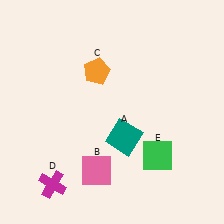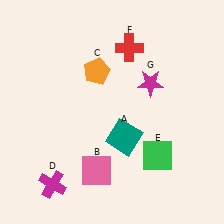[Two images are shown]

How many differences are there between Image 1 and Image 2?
There are 2 differences between the two images.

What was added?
A red cross (F), a magenta star (G) were added in Image 2.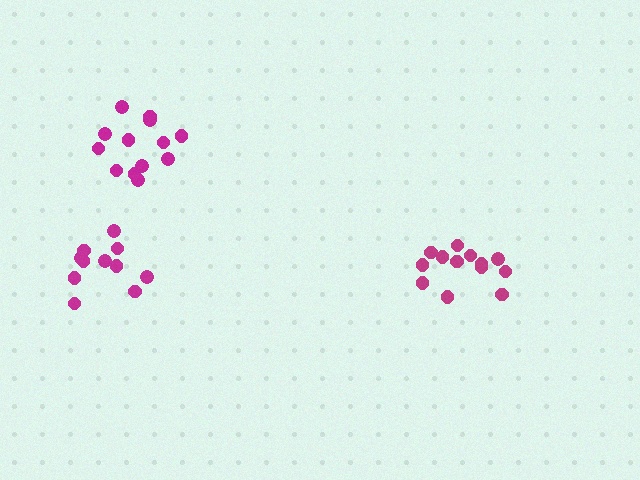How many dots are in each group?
Group 1: 13 dots, Group 2: 11 dots, Group 3: 13 dots (37 total).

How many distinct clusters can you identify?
There are 3 distinct clusters.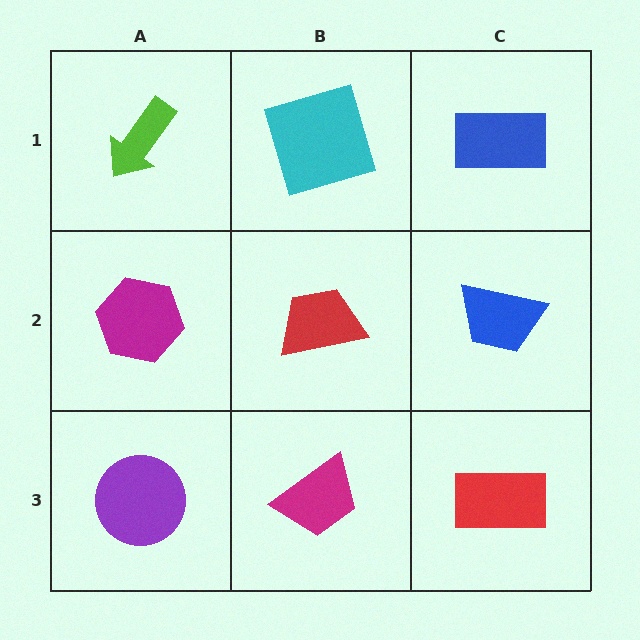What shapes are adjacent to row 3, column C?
A blue trapezoid (row 2, column C), a magenta trapezoid (row 3, column B).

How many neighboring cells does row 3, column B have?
3.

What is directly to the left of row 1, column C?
A cyan square.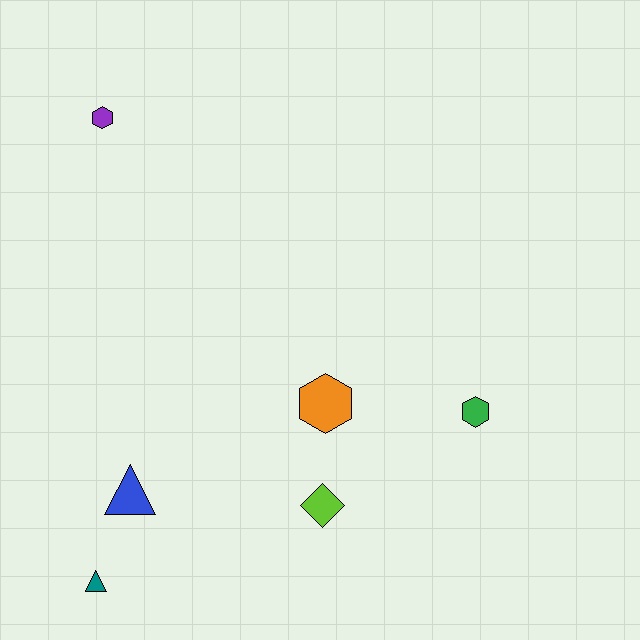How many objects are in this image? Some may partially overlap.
There are 6 objects.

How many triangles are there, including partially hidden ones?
There are 2 triangles.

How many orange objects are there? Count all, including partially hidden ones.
There is 1 orange object.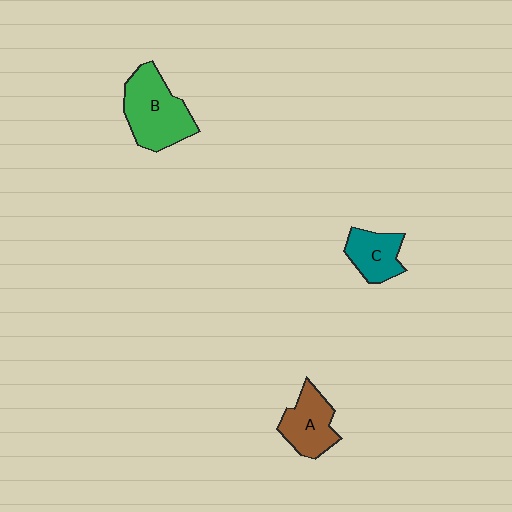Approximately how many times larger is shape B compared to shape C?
Approximately 1.7 times.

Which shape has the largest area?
Shape B (green).